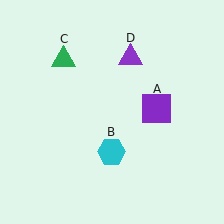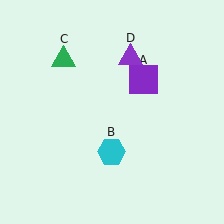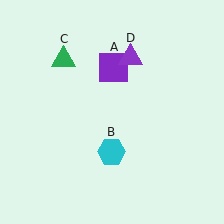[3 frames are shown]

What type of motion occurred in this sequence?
The purple square (object A) rotated counterclockwise around the center of the scene.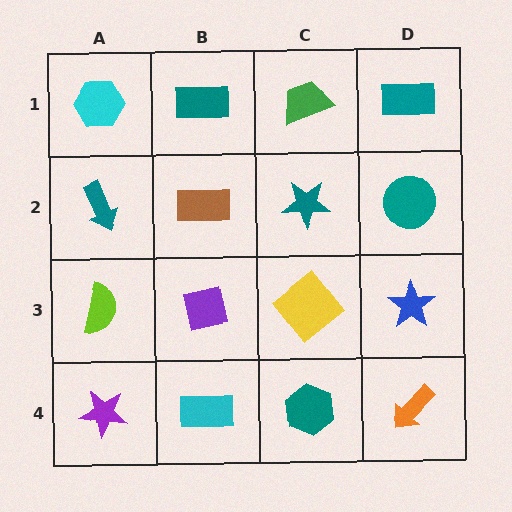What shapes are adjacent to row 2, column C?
A green trapezoid (row 1, column C), a yellow diamond (row 3, column C), a brown rectangle (row 2, column B), a teal circle (row 2, column D).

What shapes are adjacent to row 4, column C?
A yellow diamond (row 3, column C), a cyan rectangle (row 4, column B), an orange arrow (row 4, column D).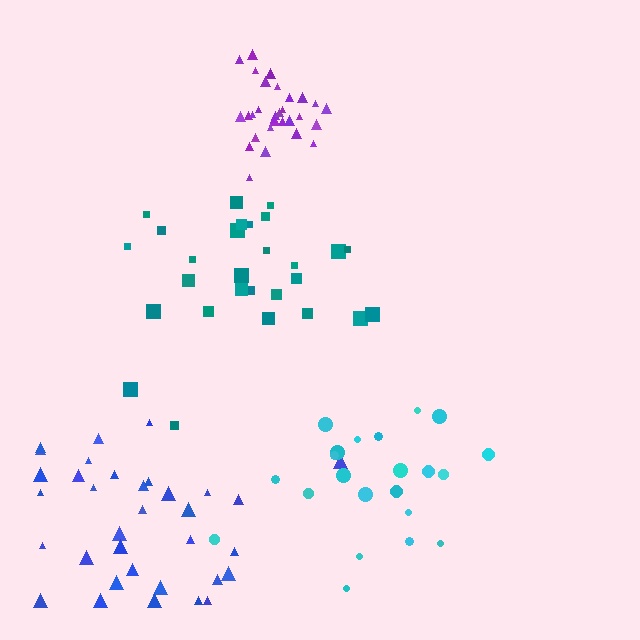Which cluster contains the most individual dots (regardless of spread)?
Blue (35).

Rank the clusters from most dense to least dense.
purple, blue, cyan, teal.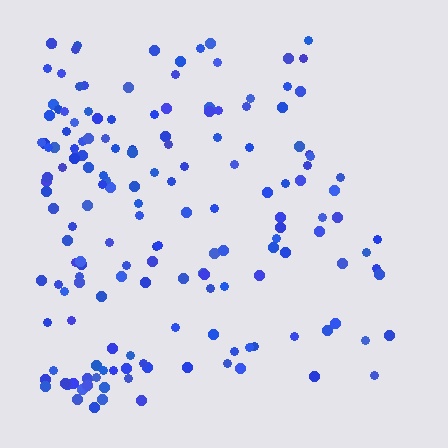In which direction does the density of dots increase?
From right to left, with the left side densest.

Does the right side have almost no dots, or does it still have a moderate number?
Still a moderate number, just noticeably fewer than the left.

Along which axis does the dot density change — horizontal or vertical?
Horizontal.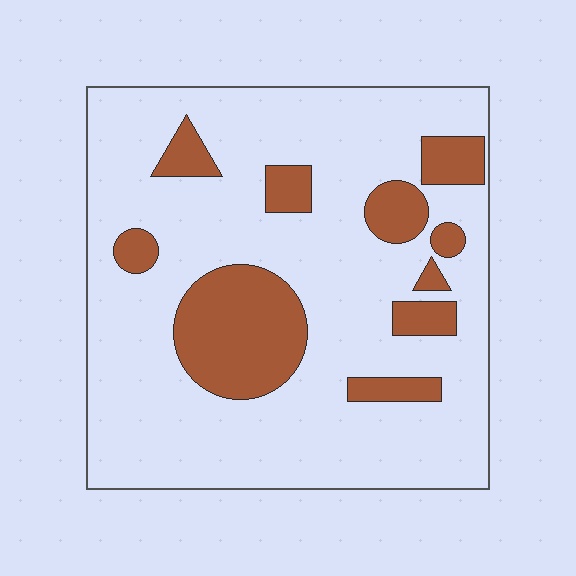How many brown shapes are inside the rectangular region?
10.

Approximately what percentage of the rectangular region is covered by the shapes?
Approximately 20%.